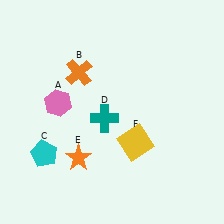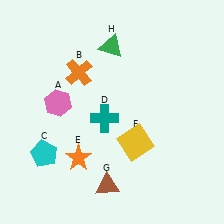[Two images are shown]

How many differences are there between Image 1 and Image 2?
There are 2 differences between the two images.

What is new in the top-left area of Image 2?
A green triangle (H) was added in the top-left area of Image 2.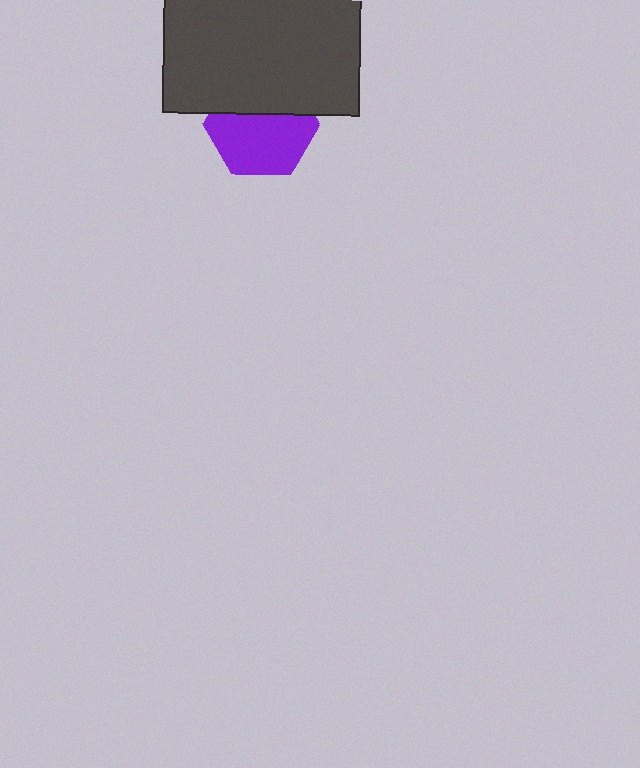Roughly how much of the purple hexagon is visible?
About half of it is visible (roughly 62%).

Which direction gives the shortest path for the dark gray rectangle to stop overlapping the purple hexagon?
Moving up gives the shortest separation.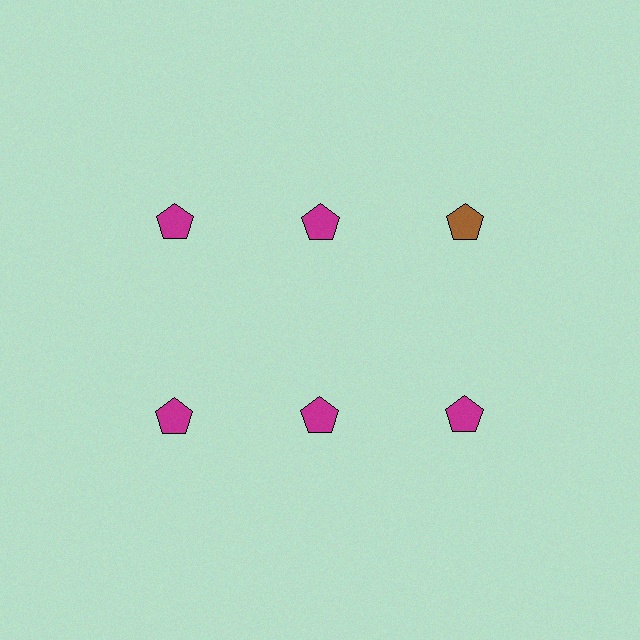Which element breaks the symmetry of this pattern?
The brown pentagon in the top row, center column breaks the symmetry. All other shapes are magenta pentagons.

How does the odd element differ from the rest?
It has a different color: brown instead of magenta.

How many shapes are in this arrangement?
There are 6 shapes arranged in a grid pattern.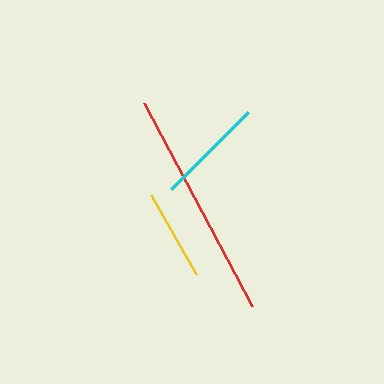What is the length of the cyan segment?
The cyan segment is approximately 108 pixels long.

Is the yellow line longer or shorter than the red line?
The red line is longer than the yellow line.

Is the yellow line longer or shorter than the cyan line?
The cyan line is longer than the yellow line.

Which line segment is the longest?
The red line is the longest at approximately 229 pixels.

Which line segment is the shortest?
The yellow line is the shortest at approximately 91 pixels.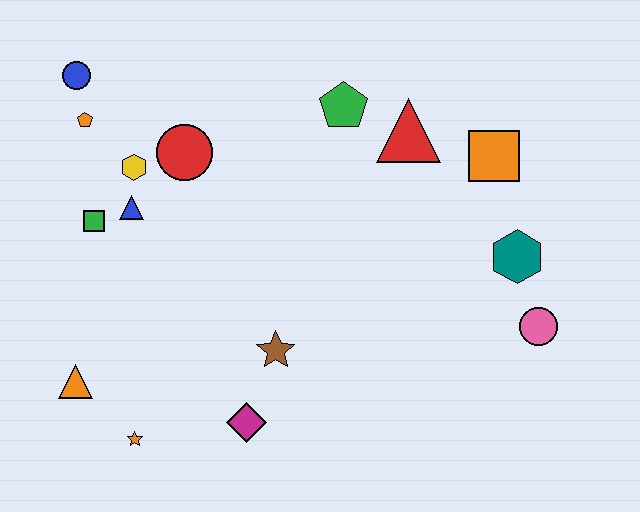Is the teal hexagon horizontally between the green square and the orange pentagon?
No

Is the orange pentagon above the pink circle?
Yes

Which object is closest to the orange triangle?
The orange star is closest to the orange triangle.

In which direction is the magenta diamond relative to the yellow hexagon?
The magenta diamond is below the yellow hexagon.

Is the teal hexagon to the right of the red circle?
Yes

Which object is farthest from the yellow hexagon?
The pink circle is farthest from the yellow hexagon.